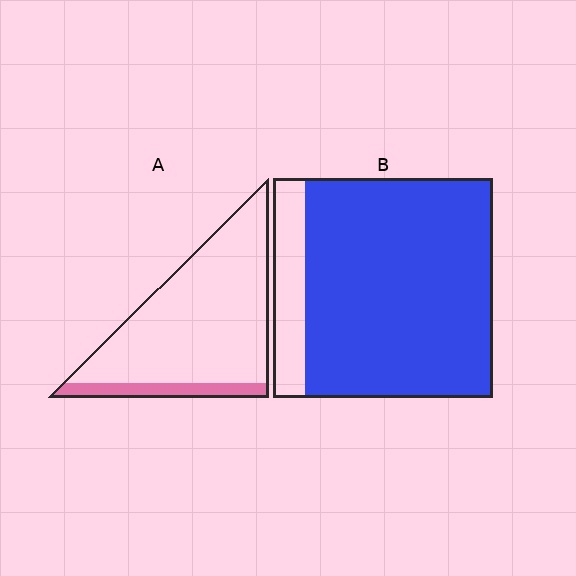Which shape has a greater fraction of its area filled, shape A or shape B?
Shape B.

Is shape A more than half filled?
No.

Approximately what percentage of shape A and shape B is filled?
A is approximately 15% and B is approximately 85%.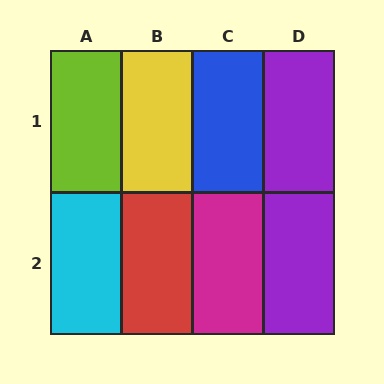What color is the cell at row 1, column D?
Purple.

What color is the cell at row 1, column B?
Yellow.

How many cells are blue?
1 cell is blue.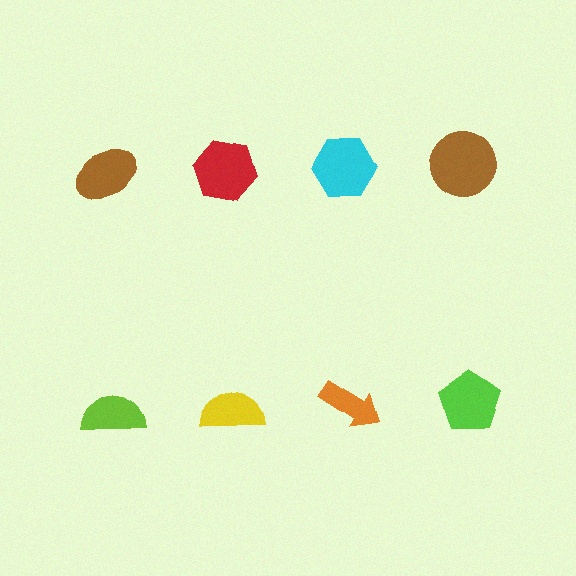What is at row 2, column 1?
A lime semicircle.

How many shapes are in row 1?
4 shapes.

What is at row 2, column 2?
A yellow semicircle.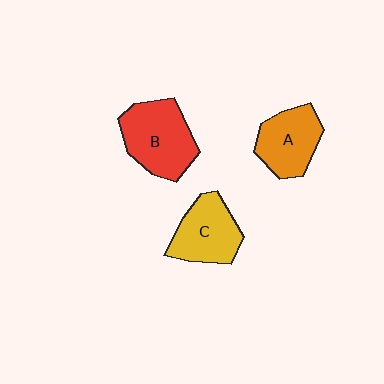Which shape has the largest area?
Shape B (red).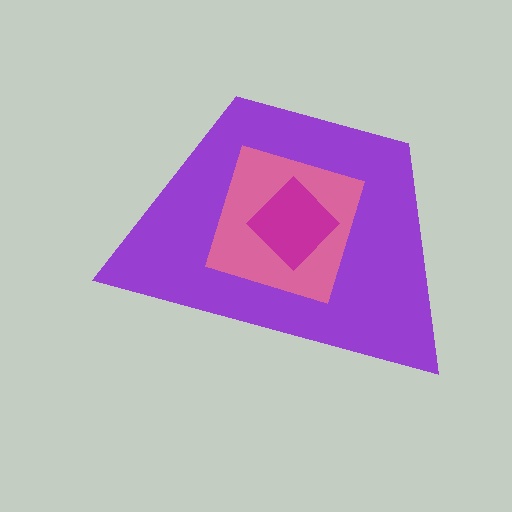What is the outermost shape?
The purple trapezoid.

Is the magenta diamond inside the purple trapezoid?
Yes.